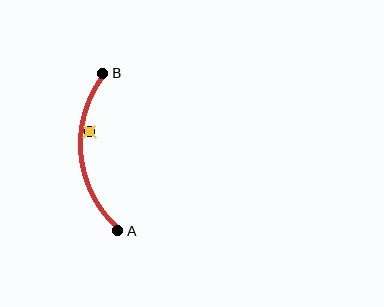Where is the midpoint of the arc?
The arc midpoint is the point on the curve farthest from the straight line joining A and B. It sits to the left of that line.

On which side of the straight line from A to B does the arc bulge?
The arc bulges to the left of the straight line connecting A and B.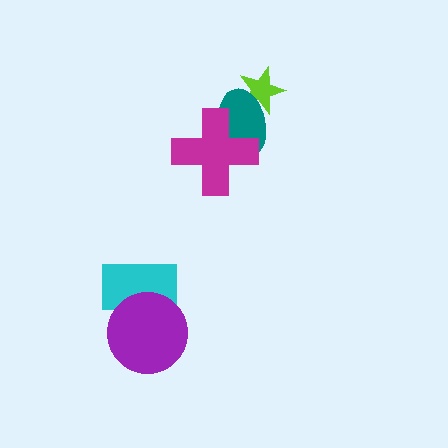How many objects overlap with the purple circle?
1 object overlaps with the purple circle.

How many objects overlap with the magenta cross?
1 object overlaps with the magenta cross.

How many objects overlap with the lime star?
1 object overlaps with the lime star.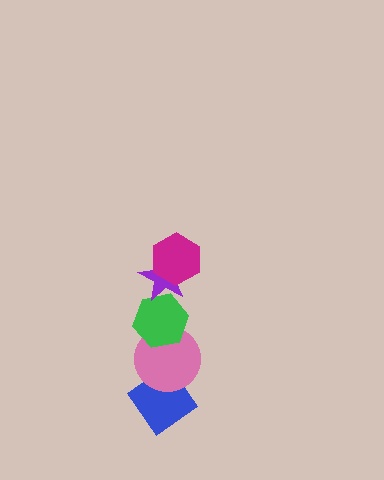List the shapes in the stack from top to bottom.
From top to bottom: the magenta hexagon, the purple star, the green hexagon, the pink circle, the blue diamond.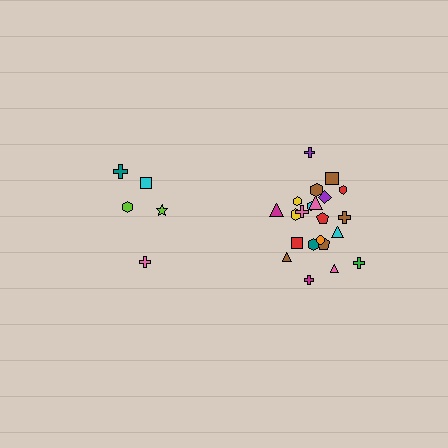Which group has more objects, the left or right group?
The right group.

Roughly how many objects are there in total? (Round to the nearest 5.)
Roughly 25 objects in total.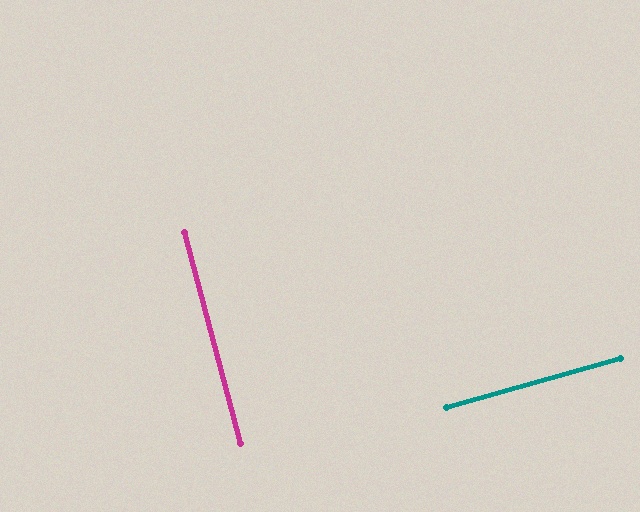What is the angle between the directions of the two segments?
Approximately 89 degrees.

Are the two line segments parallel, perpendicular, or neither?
Perpendicular — they meet at approximately 89°.